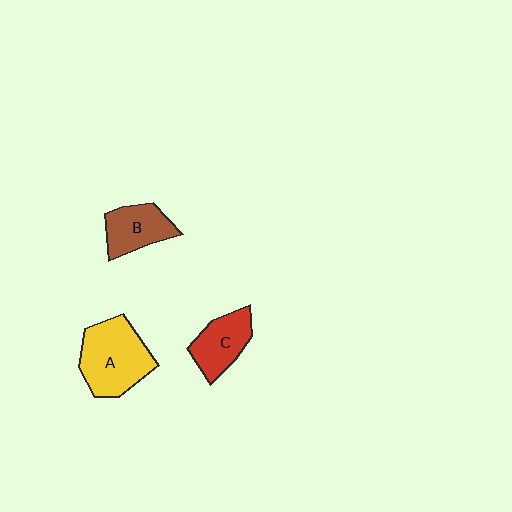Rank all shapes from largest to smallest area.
From largest to smallest: A (yellow), C (red), B (brown).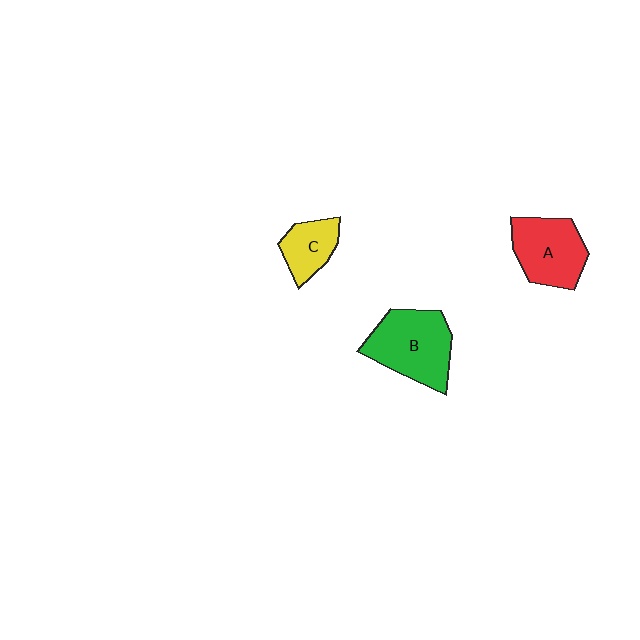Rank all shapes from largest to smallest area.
From largest to smallest: B (green), A (red), C (yellow).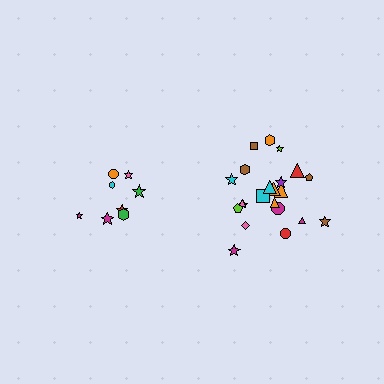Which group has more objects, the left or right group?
The right group.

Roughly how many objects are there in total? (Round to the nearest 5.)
Roughly 30 objects in total.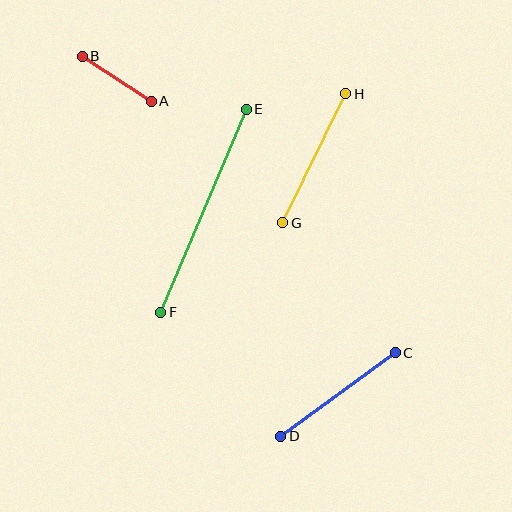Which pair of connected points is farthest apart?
Points E and F are farthest apart.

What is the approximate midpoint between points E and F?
The midpoint is at approximately (203, 211) pixels.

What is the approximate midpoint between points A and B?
The midpoint is at approximately (117, 79) pixels.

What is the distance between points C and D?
The distance is approximately 141 pixels.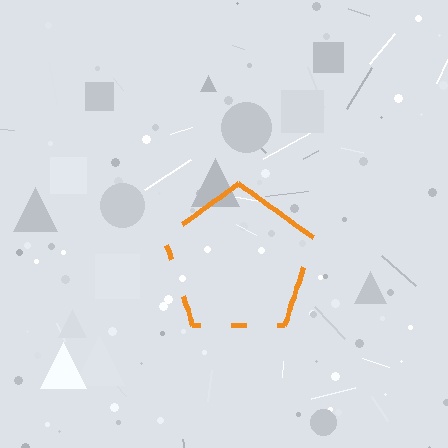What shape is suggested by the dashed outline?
The dashed outline suggests a pentagon.